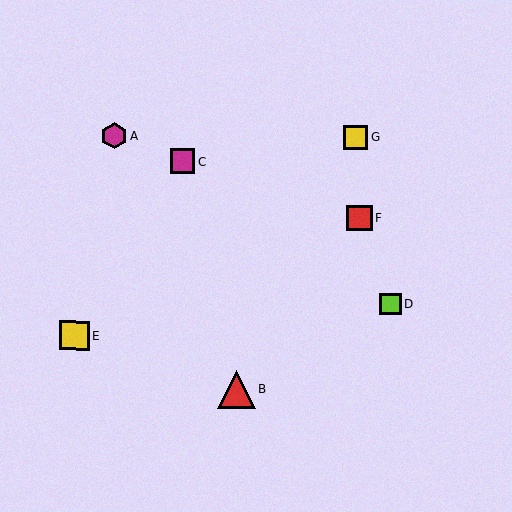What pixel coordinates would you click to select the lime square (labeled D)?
Click at (390, 304) to select the lime square D.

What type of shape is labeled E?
Shape E is a yellow square.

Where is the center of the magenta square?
The center of the magenta square is at (182, 161).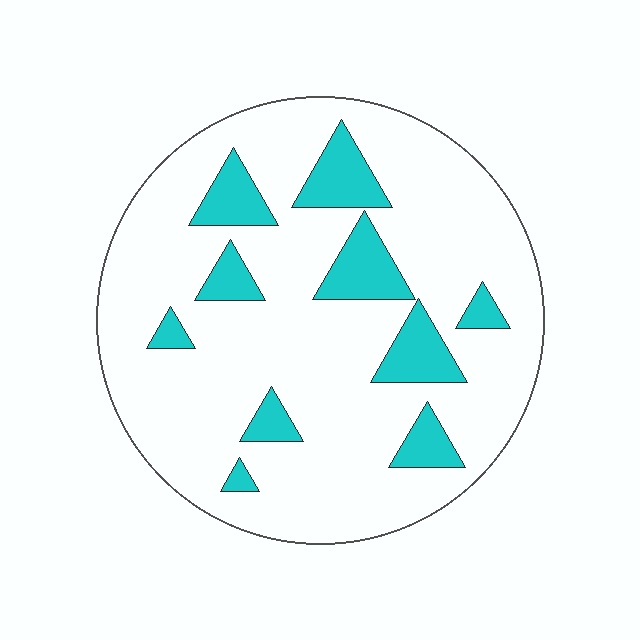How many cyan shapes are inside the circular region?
10.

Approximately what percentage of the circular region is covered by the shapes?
Approximately 15%.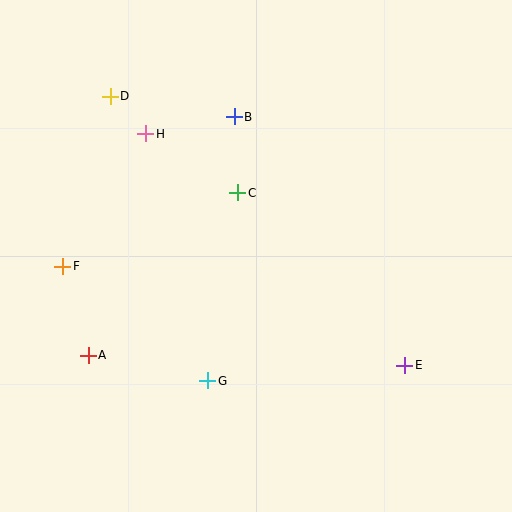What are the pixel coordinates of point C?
Point C is at (238, 193).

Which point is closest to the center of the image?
Point C at (238, 193) is closest to the center.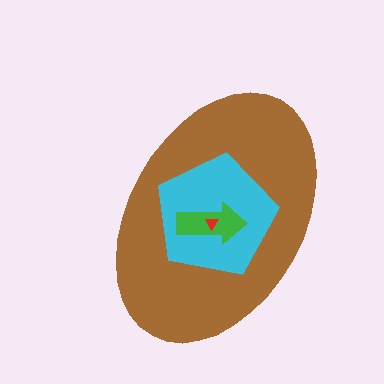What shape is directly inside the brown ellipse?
The cyan pentagon.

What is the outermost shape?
The brown ellipse.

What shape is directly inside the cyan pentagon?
The green arrow.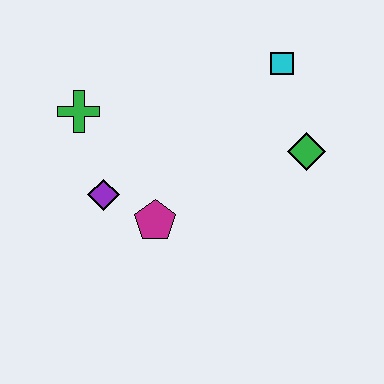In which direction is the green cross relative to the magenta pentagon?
The green cross is above the magenta pentagon.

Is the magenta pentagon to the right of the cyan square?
No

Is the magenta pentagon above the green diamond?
No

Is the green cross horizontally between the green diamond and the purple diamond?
No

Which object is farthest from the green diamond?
The green cross is farthest from the green diamond.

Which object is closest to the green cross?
The purple diamond is closest to the green cross.